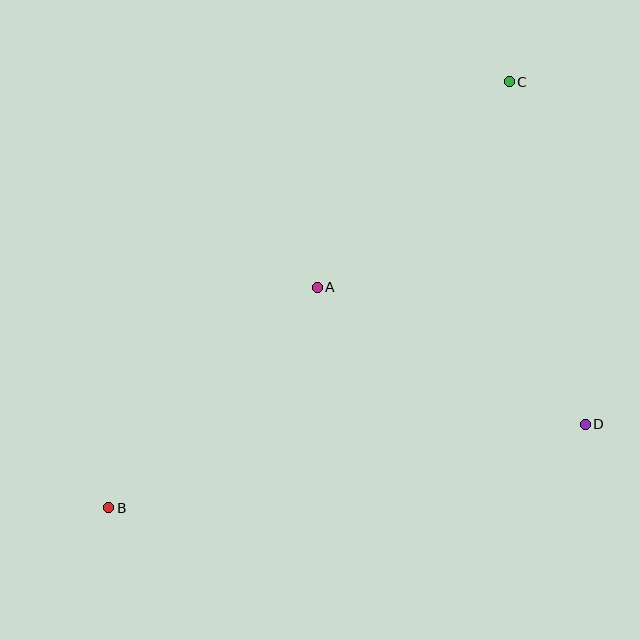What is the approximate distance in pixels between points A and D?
The distance between A and D is approximately 301 pixels.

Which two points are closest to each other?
Points A and C are closest to each other.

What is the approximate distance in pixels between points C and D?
The distance between C and D is approximately 351 pixels.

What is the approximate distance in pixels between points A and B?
The distance between A and B is approximately 303 pixels.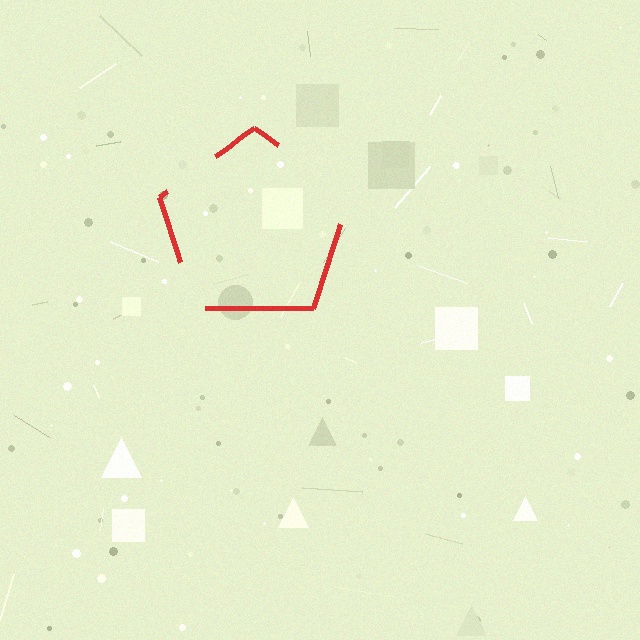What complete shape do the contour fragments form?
The contour fragments form a pentagon.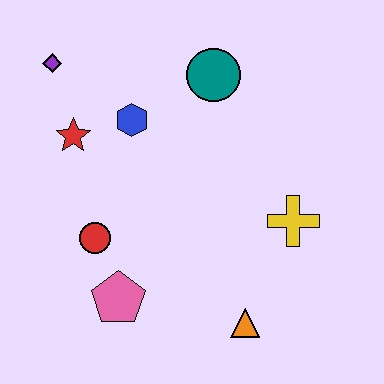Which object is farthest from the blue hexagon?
The orange triangle is farthest from the blue hexagon.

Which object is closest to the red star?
The blue hexagon is closest to the red star.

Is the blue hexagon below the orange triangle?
No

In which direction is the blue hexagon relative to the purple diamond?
The blue hexagon is to the right of the purple diamond.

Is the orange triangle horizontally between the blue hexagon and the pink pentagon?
No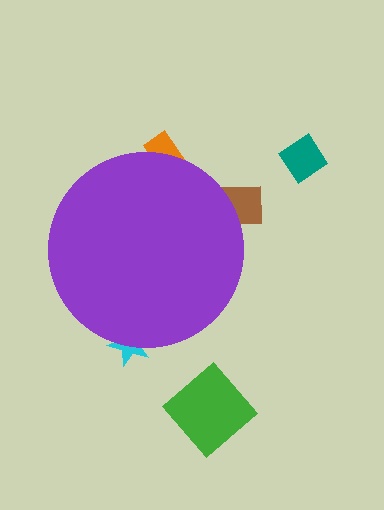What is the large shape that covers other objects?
A purple circle.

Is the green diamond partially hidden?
No, the green diamond is fully visible.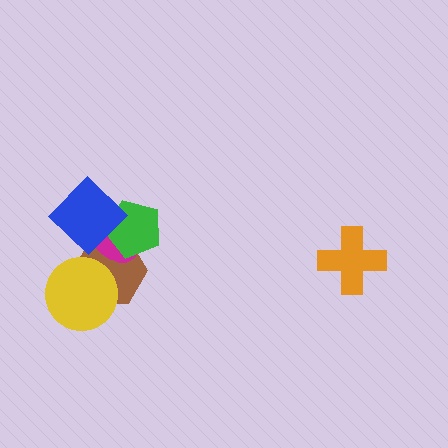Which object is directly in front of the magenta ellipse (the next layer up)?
The green pentagon is directly in front of the magenta ellipse.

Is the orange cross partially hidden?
No, no other shape covers it.